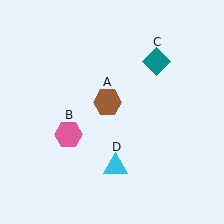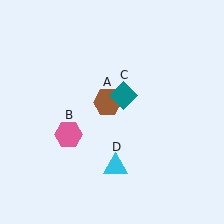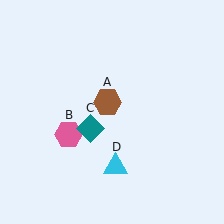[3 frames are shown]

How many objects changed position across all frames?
1 object changed position: teal diamond (object C).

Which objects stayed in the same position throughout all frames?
Brown hexagon (object A) and pink hexagon (object B) and cyan triangle (object D) remained stationary.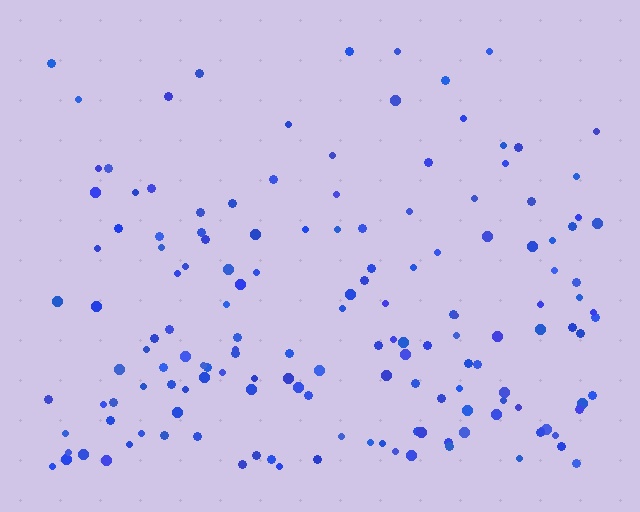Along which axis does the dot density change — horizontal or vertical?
Vertical.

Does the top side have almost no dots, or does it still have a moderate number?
Still a moderate number, just noticeably fewer than the bottom.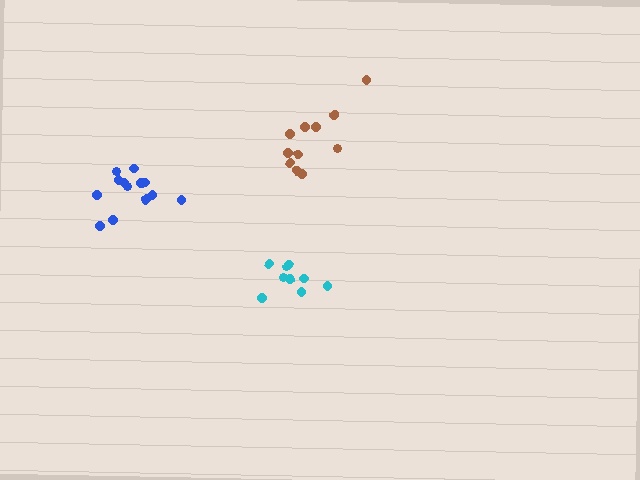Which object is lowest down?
The cyan cluster is bottommost.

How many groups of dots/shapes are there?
There are 3 groups.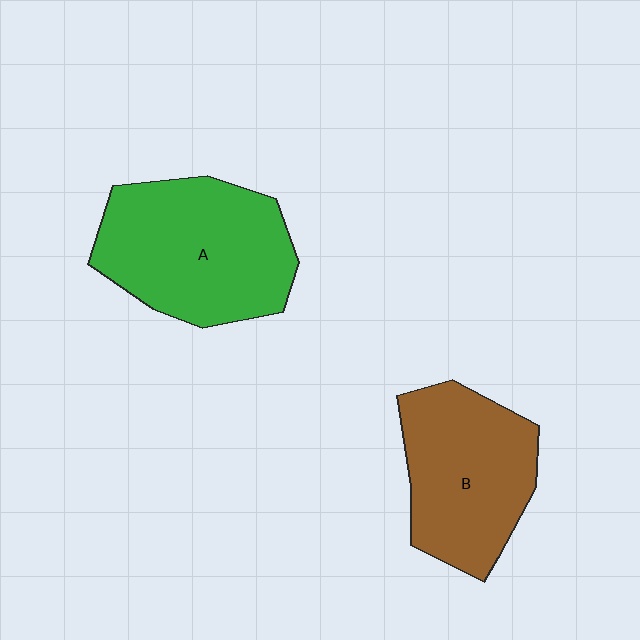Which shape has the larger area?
Shape A (green).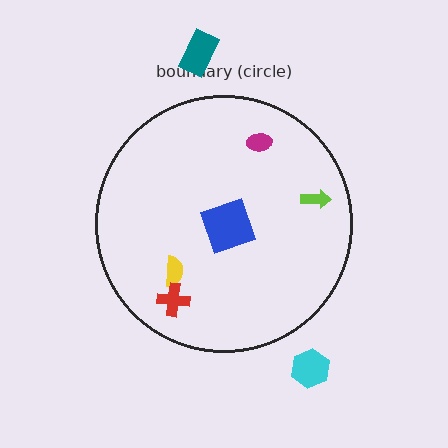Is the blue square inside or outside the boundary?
Inside.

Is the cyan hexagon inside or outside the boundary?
Outside.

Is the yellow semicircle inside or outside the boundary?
Inside.